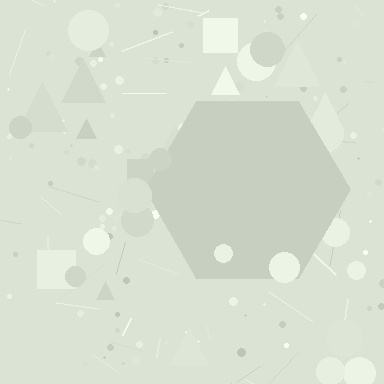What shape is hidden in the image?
A hexagon is hidden in the image.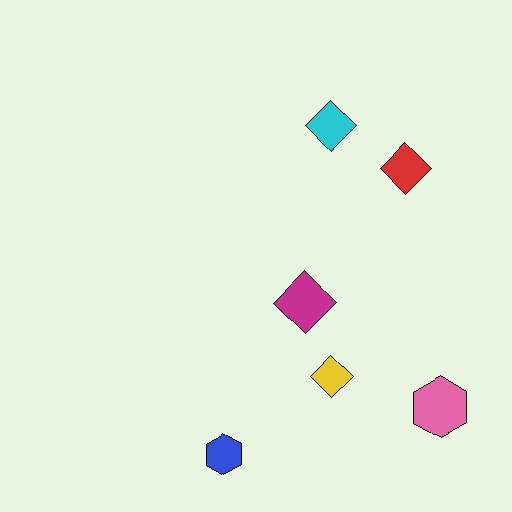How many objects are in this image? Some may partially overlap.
There are 6 objects.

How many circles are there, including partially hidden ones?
There are no circles.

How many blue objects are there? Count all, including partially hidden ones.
There is 1 blue object.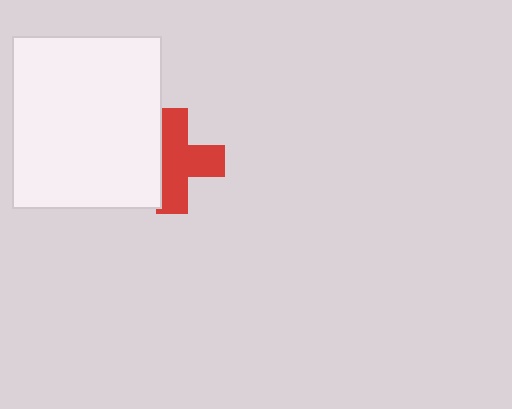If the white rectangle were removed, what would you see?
You would see the complete red cross.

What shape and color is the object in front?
The object in front is a white rectangle.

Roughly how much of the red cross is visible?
Most of it is visible (roughly 69%).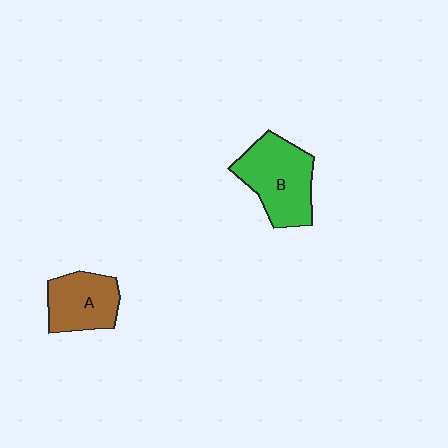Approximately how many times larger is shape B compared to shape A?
Approximately 1.4 times.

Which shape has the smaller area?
Shape A (brown).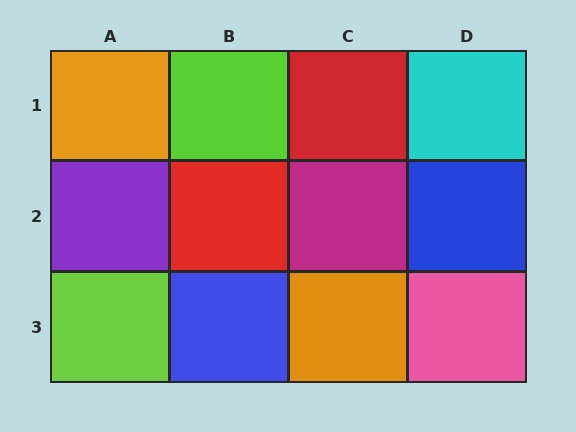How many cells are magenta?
1 cell is magenta.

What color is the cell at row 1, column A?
Orange.